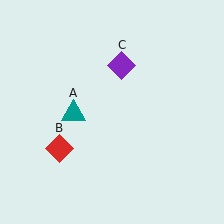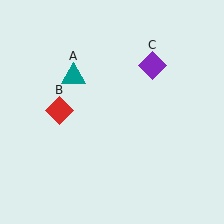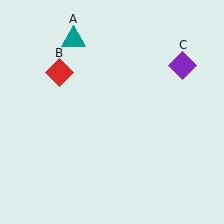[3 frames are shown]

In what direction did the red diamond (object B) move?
The red diamond (object B) moved up.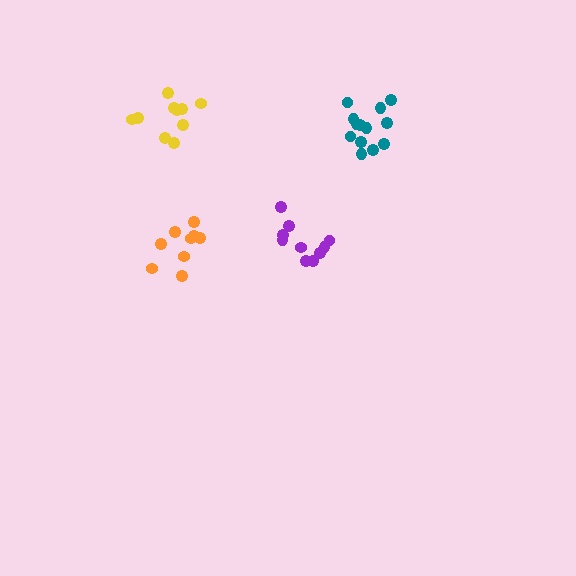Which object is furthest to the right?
The teal cluster is rightmost.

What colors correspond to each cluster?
The clusters are colored: teal, yellow, purple, orange.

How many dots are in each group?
Group 1: 13 dots, Group 2: 10 dots, Group 3: 10 dots, Group 4: 9 dots (42 total).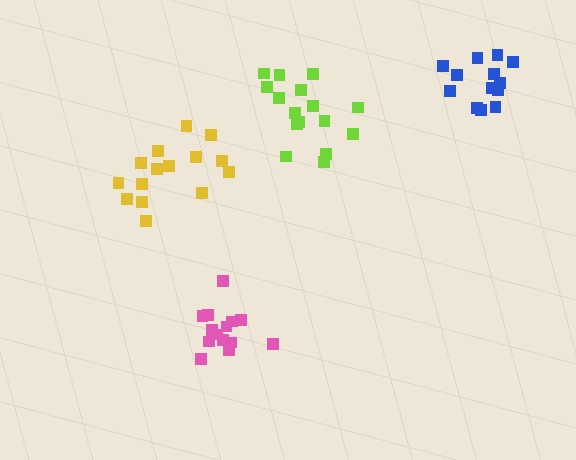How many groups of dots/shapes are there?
There are 4 groups.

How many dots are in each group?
Group 1: 16 dots, Group 2: 13 dots, Group 3: 14 dots, Group 4: 15 dots (58 total).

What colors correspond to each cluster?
The clusters are colored: lime, blue, pink, yellow.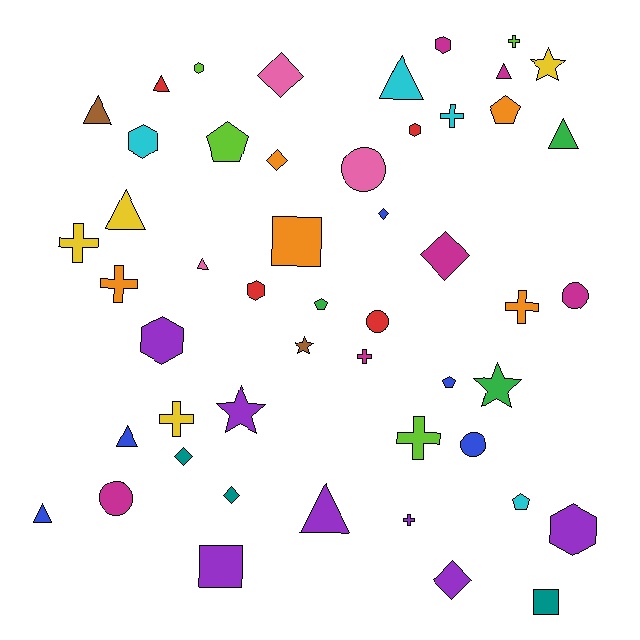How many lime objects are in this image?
There are 4 lime objects.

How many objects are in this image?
There are 50 objects.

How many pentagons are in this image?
There are 5 pentagons.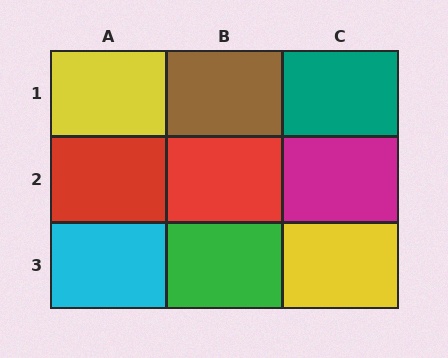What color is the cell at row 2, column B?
Red.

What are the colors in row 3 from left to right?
Cyan, green, yellow.